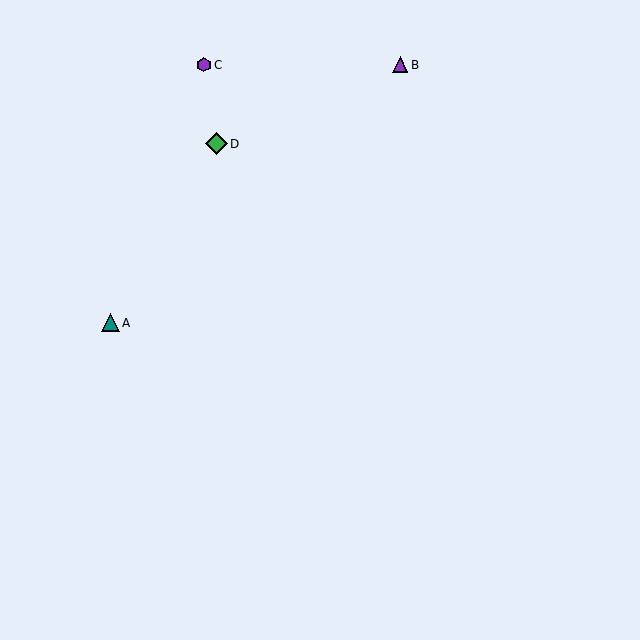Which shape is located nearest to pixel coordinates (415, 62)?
The purple triangle (labeled B) at (400, 65) is nearest to that location.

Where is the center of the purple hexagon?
The center of the purple hexagon is at (204, 65).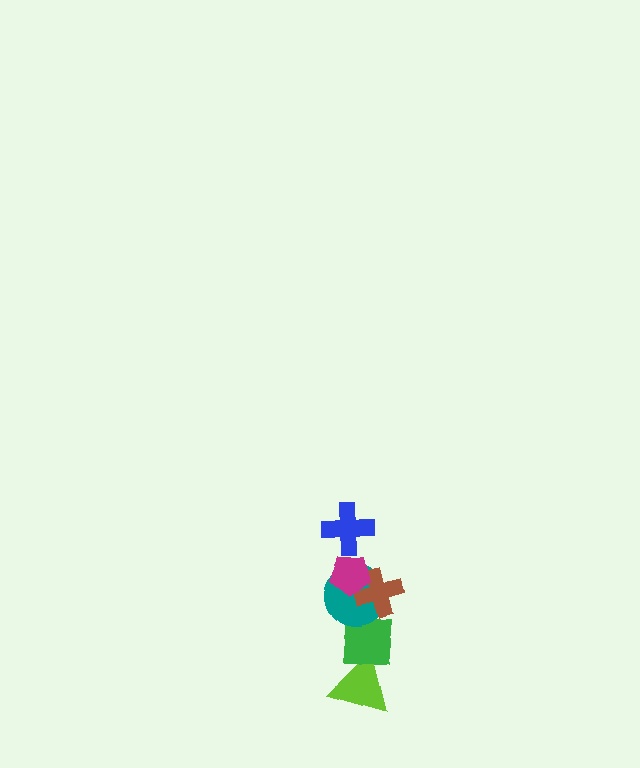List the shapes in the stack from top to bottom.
From top to bottom: the blue cross, the magenta pentagon, the brown cross, the teal circle, the green square, the lime triangle.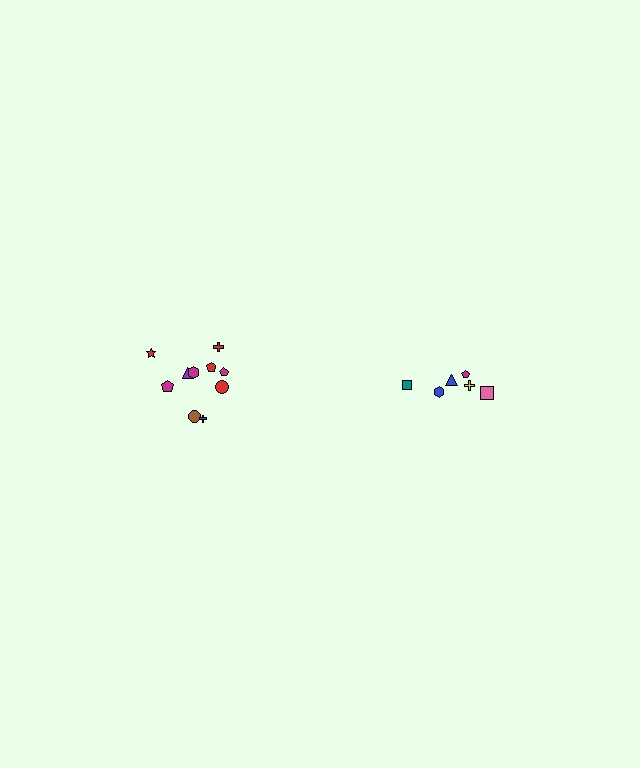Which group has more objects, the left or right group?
The left group.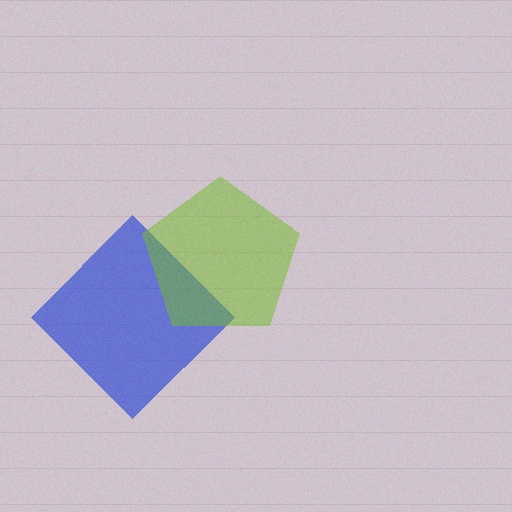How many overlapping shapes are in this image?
There are 2 overlapping shapes in the image.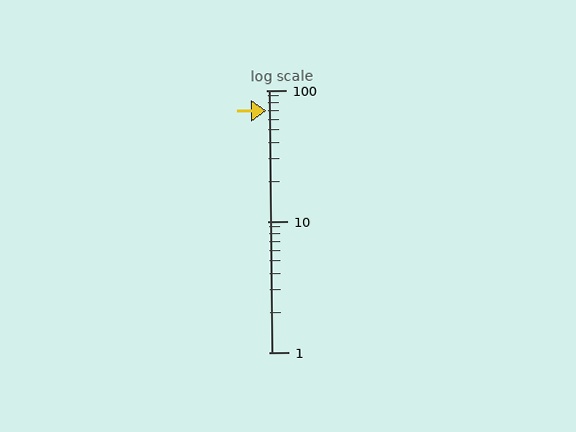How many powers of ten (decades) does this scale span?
The scale spans 2 decades, from 1 to 100.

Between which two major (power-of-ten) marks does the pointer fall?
The pointer is between 10 and 100.